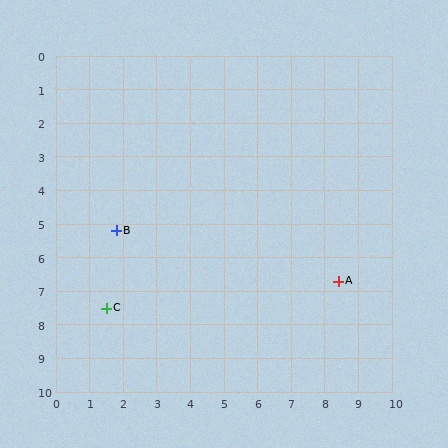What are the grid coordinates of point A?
Point A is at approximately (8.4, 6.7).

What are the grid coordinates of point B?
Point B is at approximately (1.8, 5.2).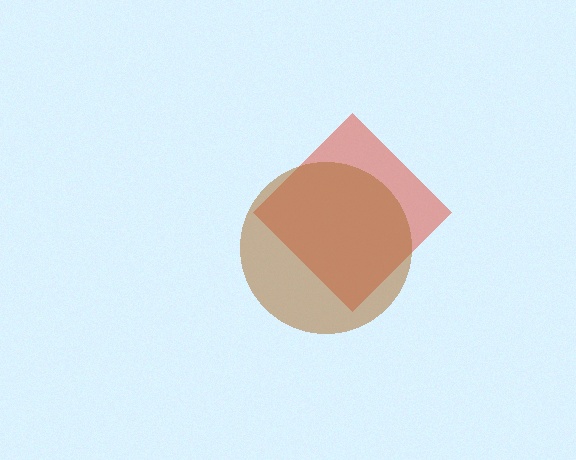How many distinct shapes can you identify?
There are 2 distinct shapes: a red diamond, a brown circle.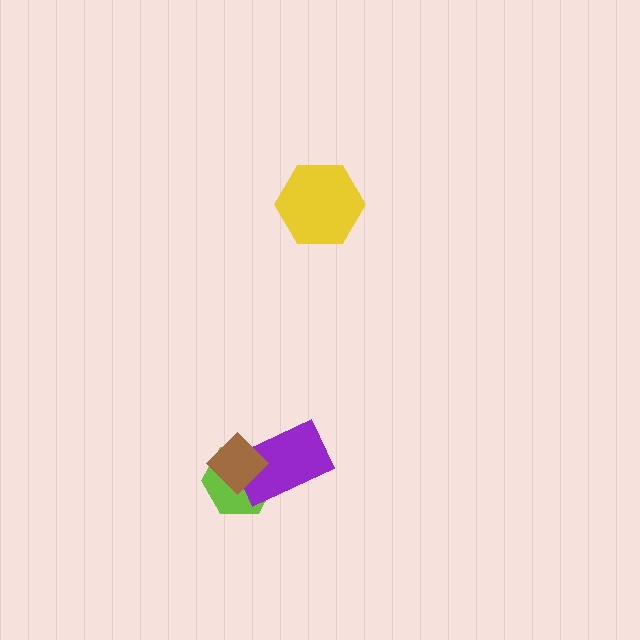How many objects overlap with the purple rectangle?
2 objects overlap with the purple rectangle.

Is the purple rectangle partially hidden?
Yes, it is partially covered by another shape.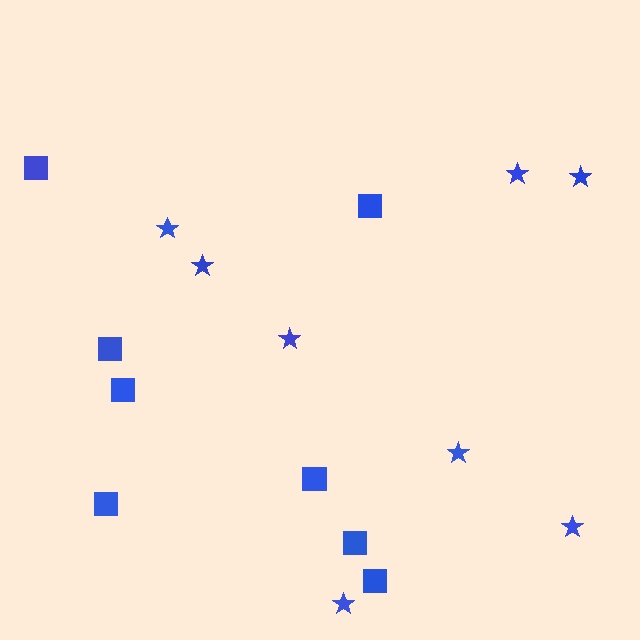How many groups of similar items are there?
There are 2 groups: one group of squares (8) and one group of stars (8).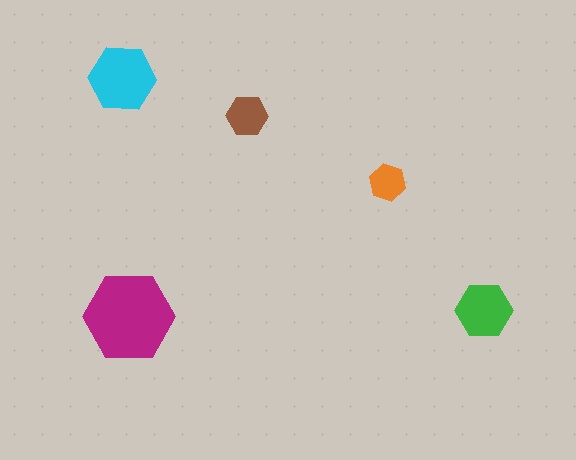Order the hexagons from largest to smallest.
the magenta one, the cyan one, the green one, the brown one, the orange one.